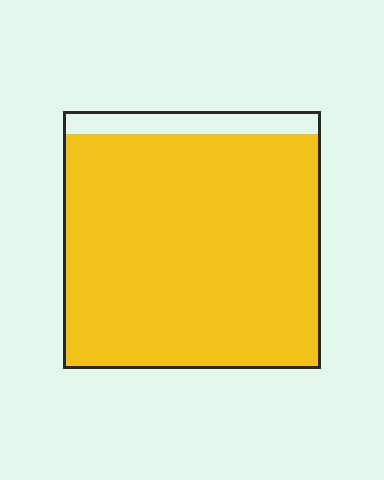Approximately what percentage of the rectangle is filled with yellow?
Approximately 90%.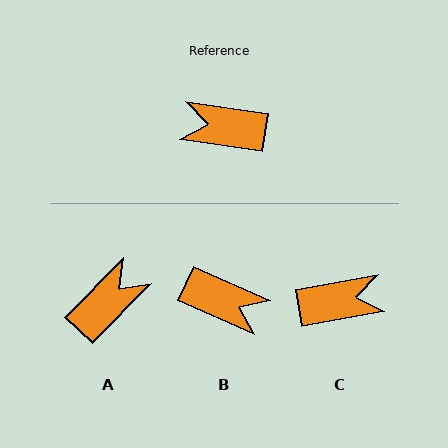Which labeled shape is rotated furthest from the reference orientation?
B, about 165 degrees away.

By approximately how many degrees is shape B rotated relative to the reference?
Approximately 165 degrees counter-clockwise.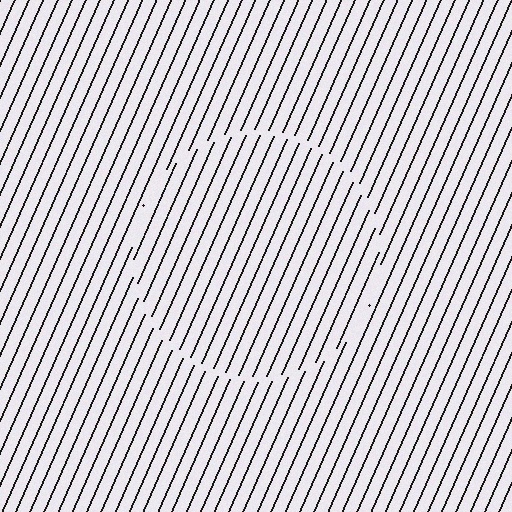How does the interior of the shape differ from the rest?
The interior of the shape contains the same grating, shifted by half a period — the contour is defined by the phase discontinuity where line-ends from the inner and outer gratings abut.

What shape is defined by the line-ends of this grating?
An illusory circle. The interior of the shape contains the same grating, shifted by half a period — the contour is defined by the phase discontinuity where line-ends from the inner and outer gratings abut.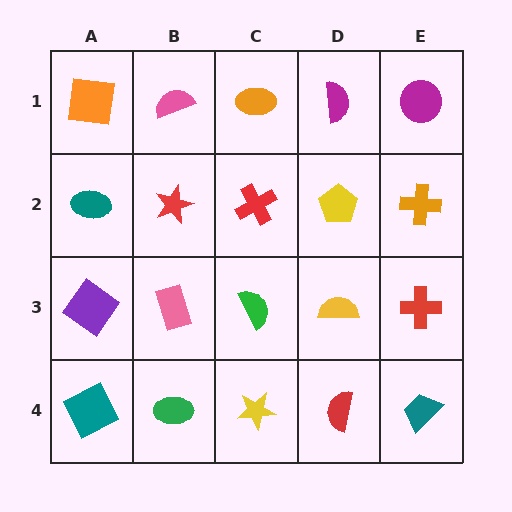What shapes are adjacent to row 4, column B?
A pink rectangle (row 3, column B), a teal square (row 4, column A), a yellow star (row 4, column C).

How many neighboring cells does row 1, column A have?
2.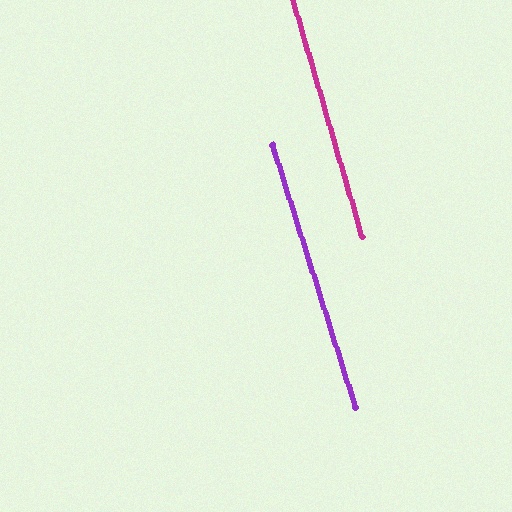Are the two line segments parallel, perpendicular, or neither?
Parallel — their directions differ by only 1.3°.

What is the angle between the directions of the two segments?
Approximately 1 degree.